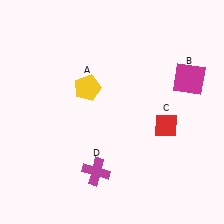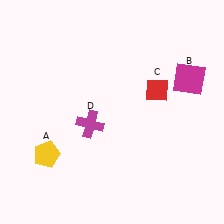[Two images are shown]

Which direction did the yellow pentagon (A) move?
The yellow pentagon (A) moved down.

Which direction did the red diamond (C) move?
The red diamond (C) moved up.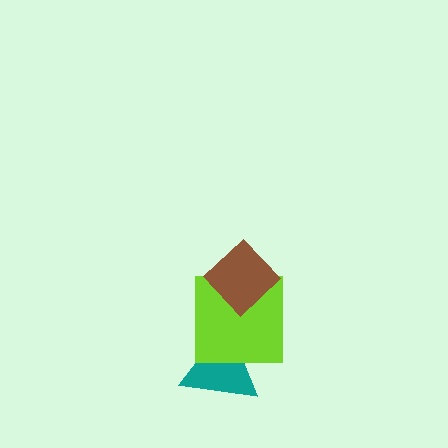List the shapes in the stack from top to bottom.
From top to bottom: the brown diamond, the lime square, the teal triangle.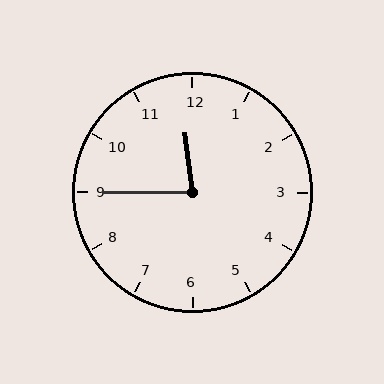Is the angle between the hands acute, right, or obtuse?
It is acute.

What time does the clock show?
11:45.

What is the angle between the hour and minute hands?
Approximately 82 degrees.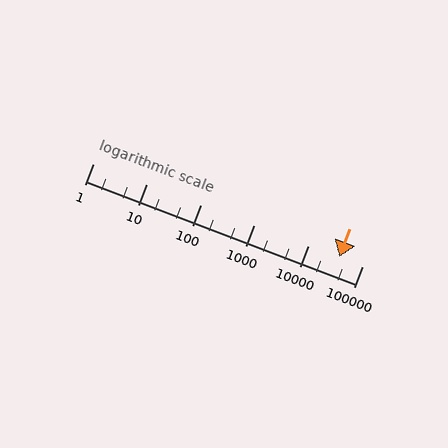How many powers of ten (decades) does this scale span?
The scale spans 5 decades, from 1 to 100000.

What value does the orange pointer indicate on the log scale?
The pointer indicates approximately 37000.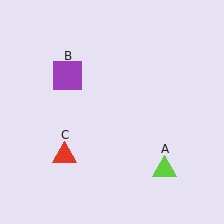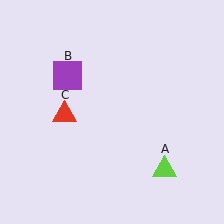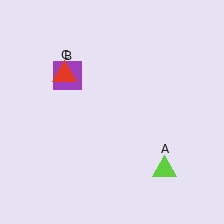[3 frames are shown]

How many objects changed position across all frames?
1 object changed position: red triangle (object C).